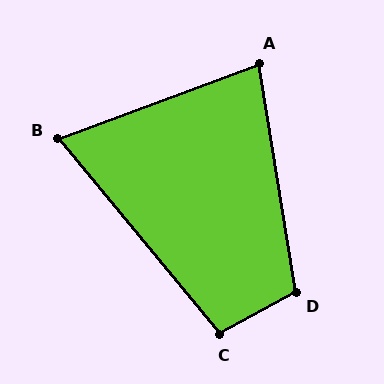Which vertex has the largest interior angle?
D, at approximately 109 degrees.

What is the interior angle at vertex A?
Approximately 79 degrees (acute).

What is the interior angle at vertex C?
Approximately 101 degrees (obtuse).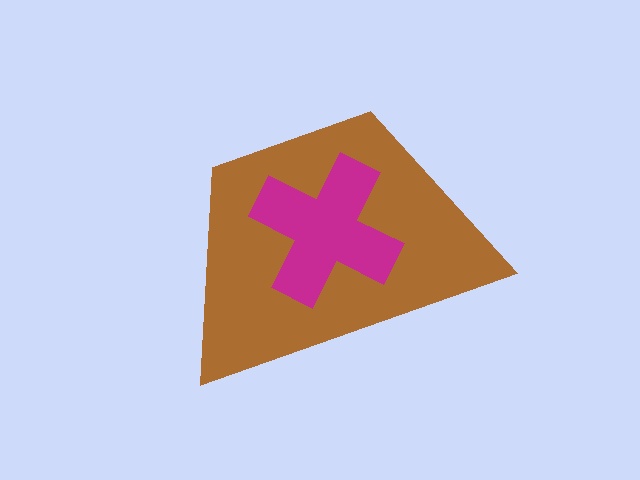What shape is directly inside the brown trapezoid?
The magenta cross.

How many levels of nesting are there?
2.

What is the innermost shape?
The magenta cross.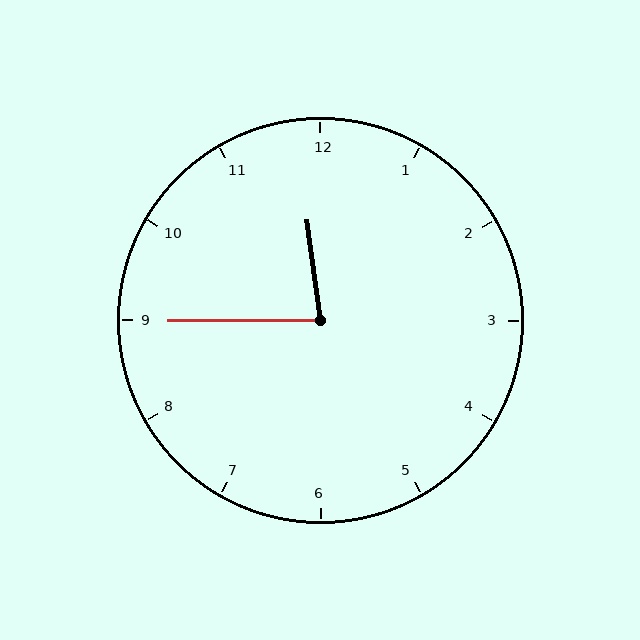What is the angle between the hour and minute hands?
Approximately 82 degrees.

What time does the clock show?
11:45.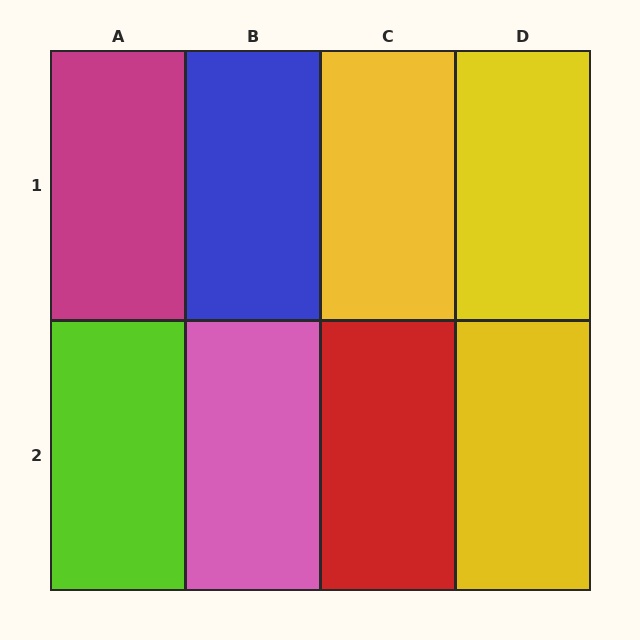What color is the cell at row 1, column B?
Blue.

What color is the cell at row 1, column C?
Yellow.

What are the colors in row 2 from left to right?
Lime, pink, red, yellow.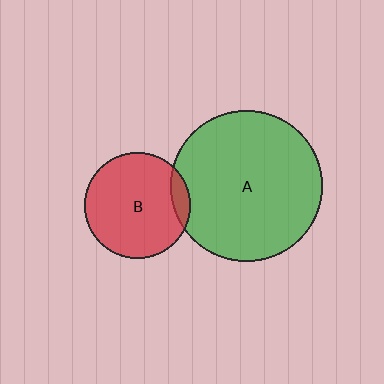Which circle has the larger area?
Circle A (green).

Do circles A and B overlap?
Yes.